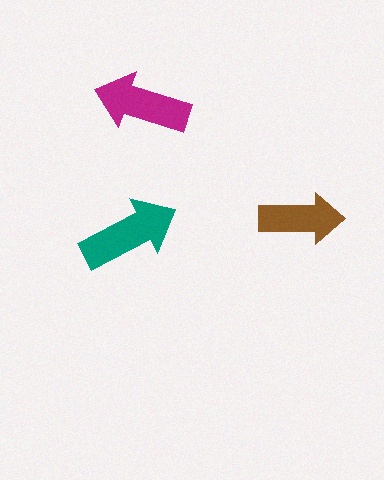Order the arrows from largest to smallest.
the teal one, the magenta one, the brown one.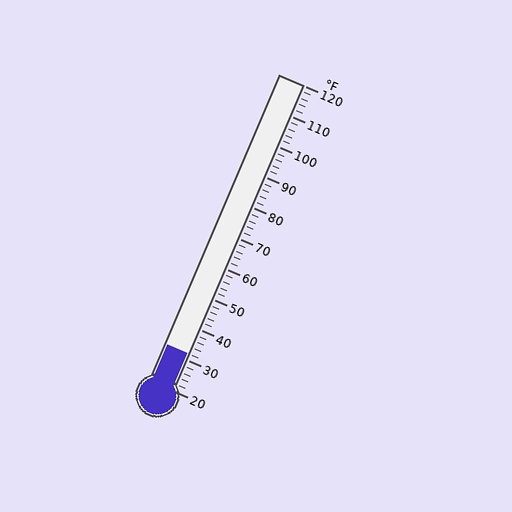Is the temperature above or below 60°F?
The temperature is below 60°F.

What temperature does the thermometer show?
The thermometer shows approximately 32°F.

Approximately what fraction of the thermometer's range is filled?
The thermometer is filled to approximately 10% of its range.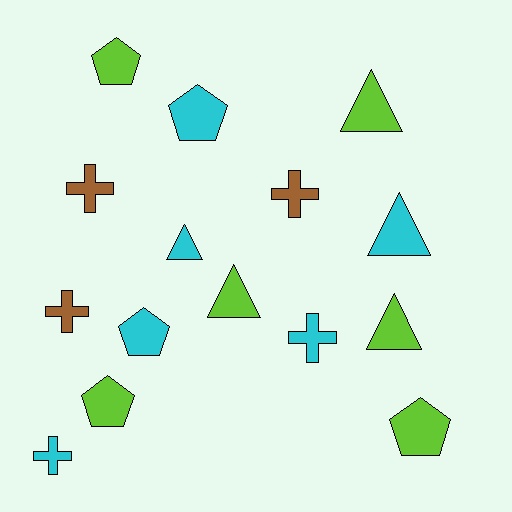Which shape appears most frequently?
Pentagon, with 5 objects.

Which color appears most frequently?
Cyan, with 6 objects.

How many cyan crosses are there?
There are 2 cyan crosses.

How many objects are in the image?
There are 15 objects.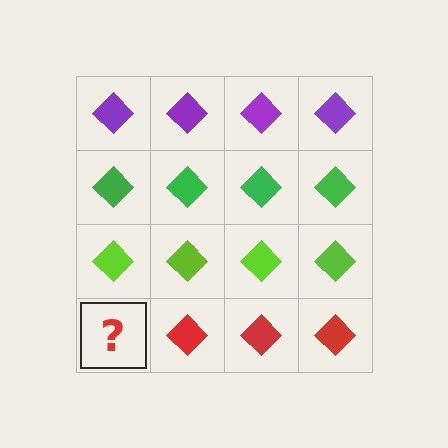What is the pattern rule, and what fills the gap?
The rule is that each row has a consistent color. The gap should be filled with a red diamond.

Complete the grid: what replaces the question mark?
The question mark should be replaced with a red diamond.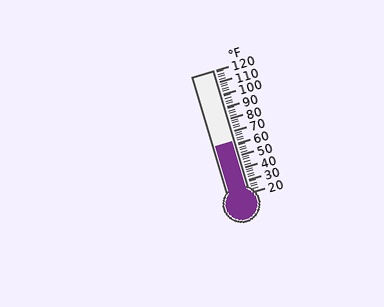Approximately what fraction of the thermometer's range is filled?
The thermometer is filled to approximately 40% of its range.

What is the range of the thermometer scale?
The thermometer scale ranges from 20°F to 120°F.